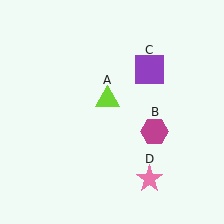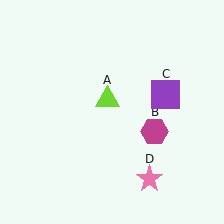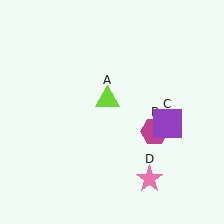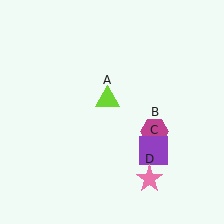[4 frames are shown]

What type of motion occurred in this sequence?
The purple square (object C) rotated clockwise around the center of the scene.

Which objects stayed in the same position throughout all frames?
Lime triangle (object A) and magenta hexagon (object B) and pink star (object D) remained stationary.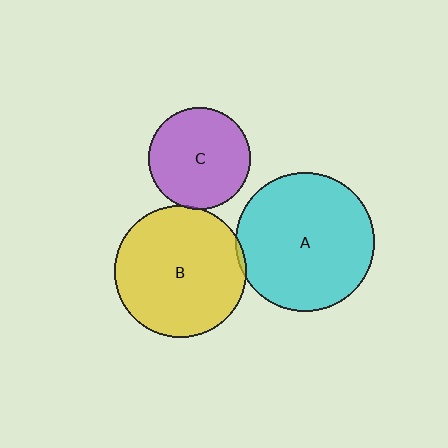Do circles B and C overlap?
Yes.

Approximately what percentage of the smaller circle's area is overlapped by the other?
Approximately 5%.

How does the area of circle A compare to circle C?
Approximately 1.9 times.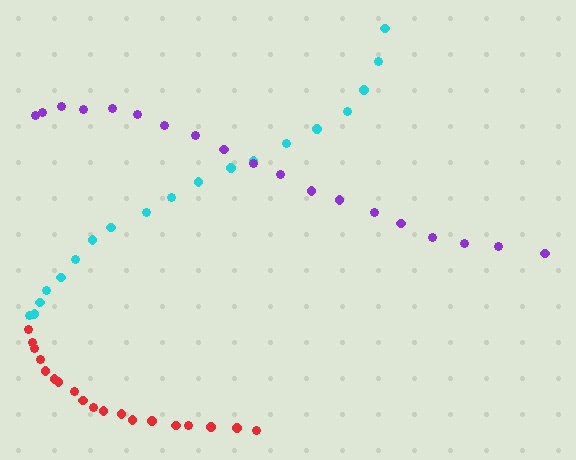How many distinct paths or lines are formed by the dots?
There are 3 distinct paths.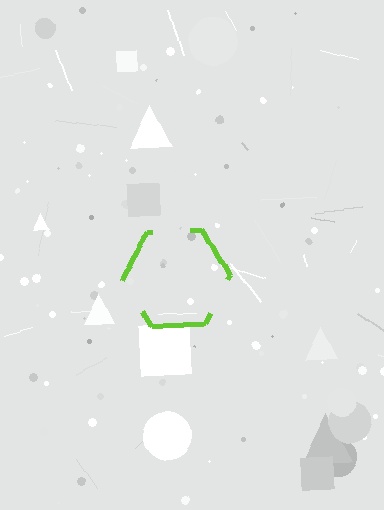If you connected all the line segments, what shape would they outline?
They would outline a hexagon.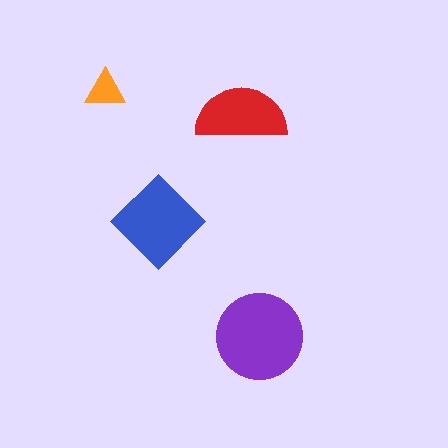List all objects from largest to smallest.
The purple circle, the blue diamond, the red semicircle, the orange triangle.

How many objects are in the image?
There are 4 objects in the image.